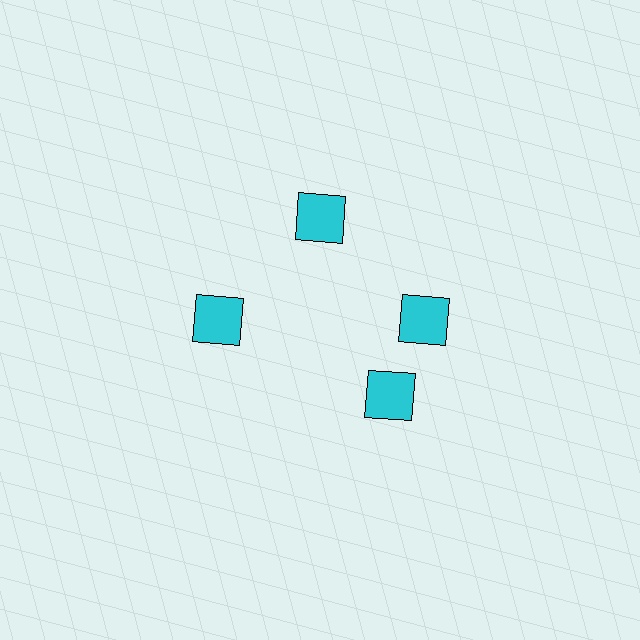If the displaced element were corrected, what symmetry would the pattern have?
It would have 4-fold rotational symmetry — the pattern would map onto itself every 90 degrees.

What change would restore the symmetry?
The symmetry would be restored by rotating it back into even spacing with its neighbors so that all 4 squares sit at equal angles and equal distance from the center.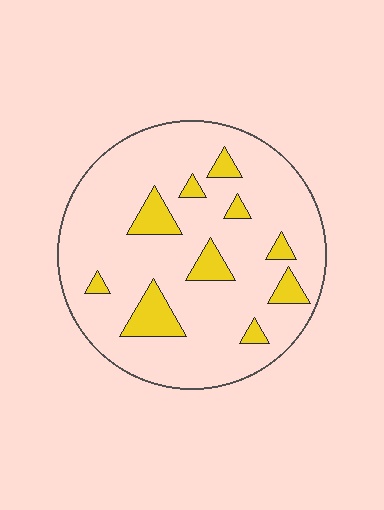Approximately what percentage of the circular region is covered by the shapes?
Approximately 15%.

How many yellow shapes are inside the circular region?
10.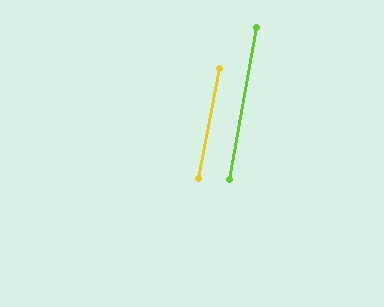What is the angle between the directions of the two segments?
Approximately 1 degree.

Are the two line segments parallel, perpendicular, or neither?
Parallel — their directions differ by only 0.6°.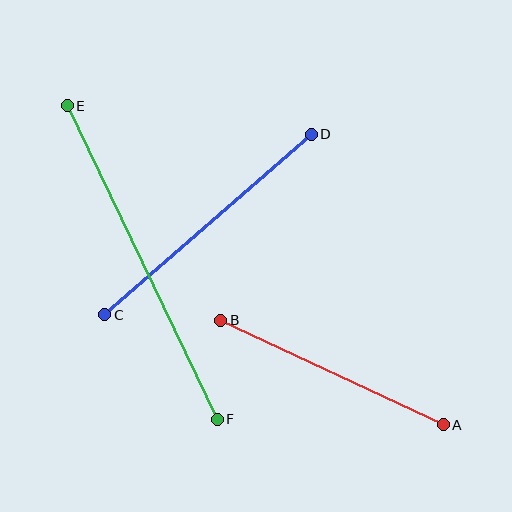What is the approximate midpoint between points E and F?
The midpoint is at approximately (142, 262) pixels.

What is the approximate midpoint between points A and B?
The midpoint is at approximately (332, 373) pixels.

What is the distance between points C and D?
The distance is approximately 274 pixels.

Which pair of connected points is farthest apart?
Points E and F are farthest apart.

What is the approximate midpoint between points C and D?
The midpoint is at approximately (208, 224) pixels.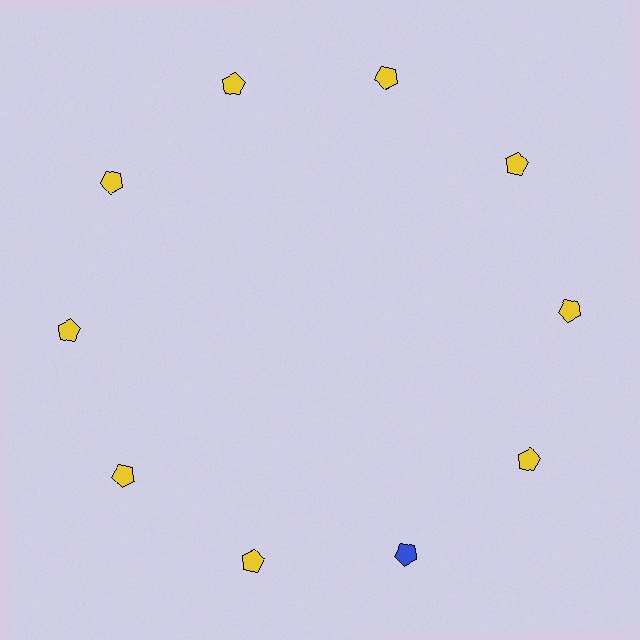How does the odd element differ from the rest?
It has a different color: blue instead of yellow.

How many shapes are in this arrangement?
There are 10 shapes arranged in a ring pattern.